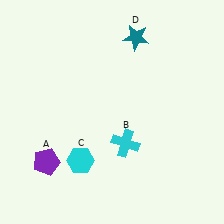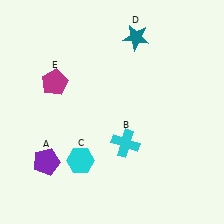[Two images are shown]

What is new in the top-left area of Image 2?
A magenta pentagon (E) was added in the top-left area of Image 2.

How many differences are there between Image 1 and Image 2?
There is 1 difference between the two images.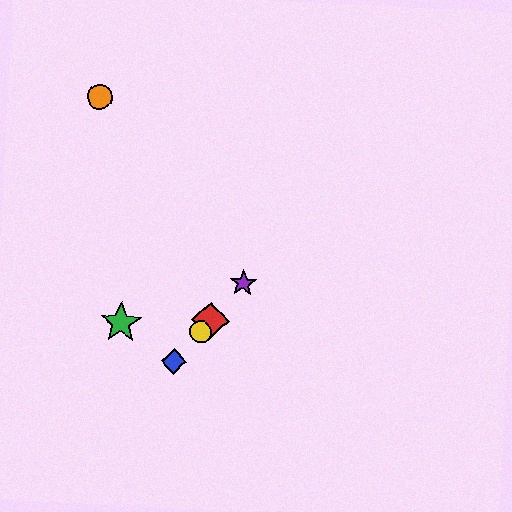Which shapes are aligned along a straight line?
The red diamond, the blue diamond, the yellow circle, the purple star are aligned along a straight line.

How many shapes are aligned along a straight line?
4 shapes (the red diamond, the blue diamond, the yellow circle, the purple star) are aligned along a straight line.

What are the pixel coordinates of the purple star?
The purple star is at (243, 283).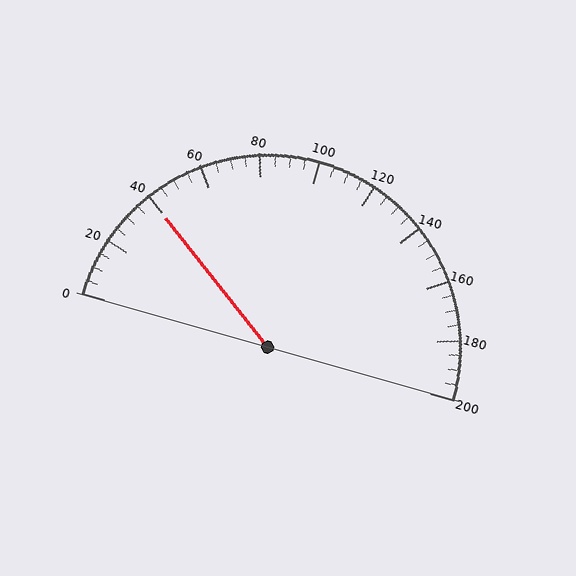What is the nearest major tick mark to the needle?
The nearest major tick mark is 40.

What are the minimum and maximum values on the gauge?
The gauge ranges from 0 to 200.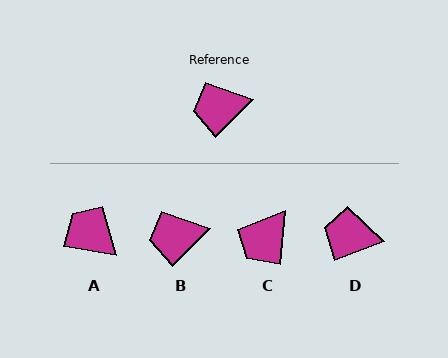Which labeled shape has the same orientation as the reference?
B.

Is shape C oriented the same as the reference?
No, it is off by about 39 degrees.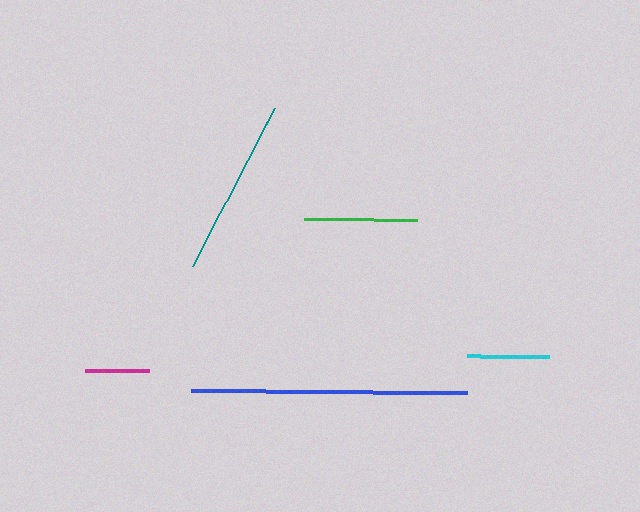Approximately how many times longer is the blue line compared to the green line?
The blue line is approximately 2.4 times the length of the green line.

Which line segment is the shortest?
The magenta line is the shortest at approximately 65 pixels.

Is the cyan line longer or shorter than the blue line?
The blue line is longer than the cyan line.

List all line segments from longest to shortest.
From longest to shortest: blue, teal, green, cyan, magenta.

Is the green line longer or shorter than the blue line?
The blue line is longer than the green line.